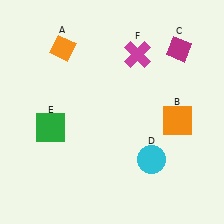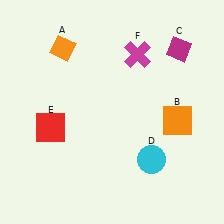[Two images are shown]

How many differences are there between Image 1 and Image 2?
There is 1 difference between the two images.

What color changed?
The square (E) changed from green in Image 1 to red in Image 2.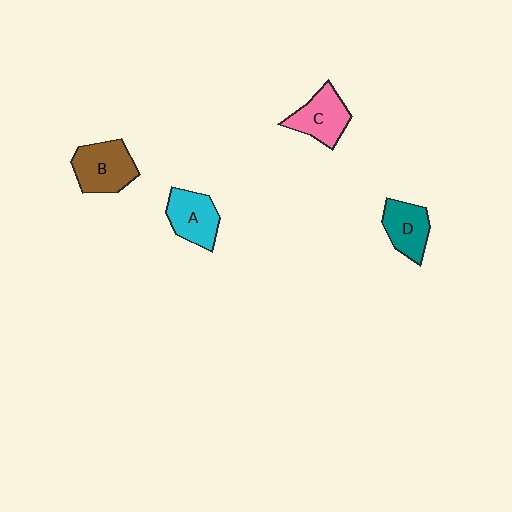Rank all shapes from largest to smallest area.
From largest to smallest: B (brown), A (cyan), C (pink), D (teal).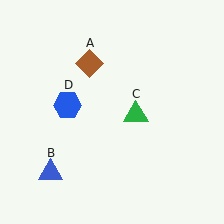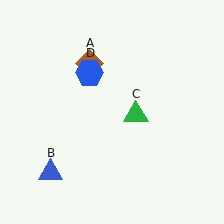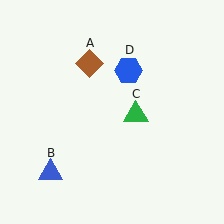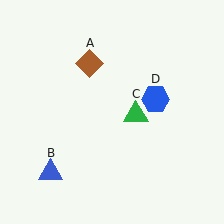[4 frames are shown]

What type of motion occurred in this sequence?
The blue hexagon (object D) rotated clockwise around the center of the scene.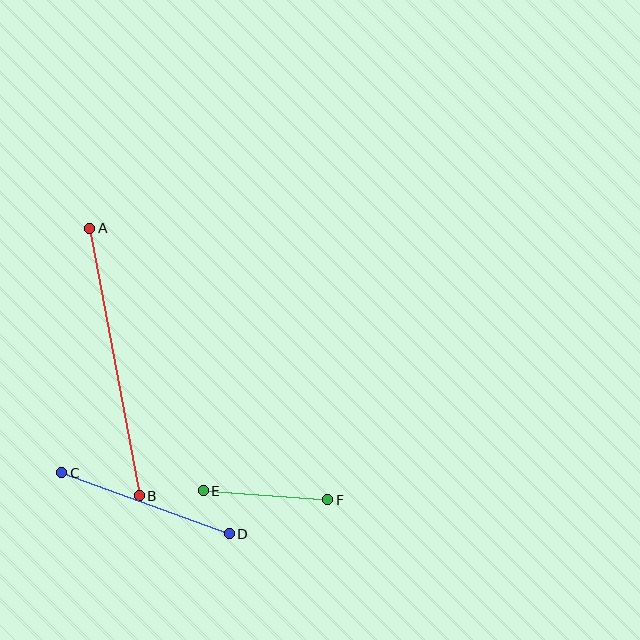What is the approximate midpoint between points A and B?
The midpoint is at approximately (115, 362) pixels.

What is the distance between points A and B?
The distance is approximately 272 pixels.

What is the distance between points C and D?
The distance is approximately 178 pixels.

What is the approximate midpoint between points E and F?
The midpoint is at approximately (265, 495) pixels.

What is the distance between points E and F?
The distance is approximately 125 pixels.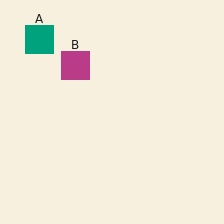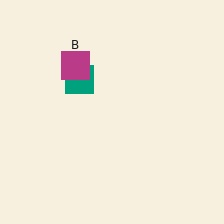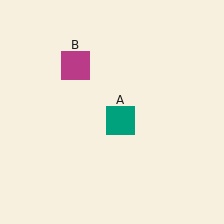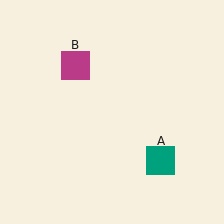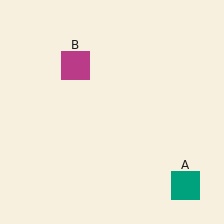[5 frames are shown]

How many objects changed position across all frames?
1 object changed position: teal square (object A).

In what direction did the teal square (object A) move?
The teal square (object A) moved down and to the right.